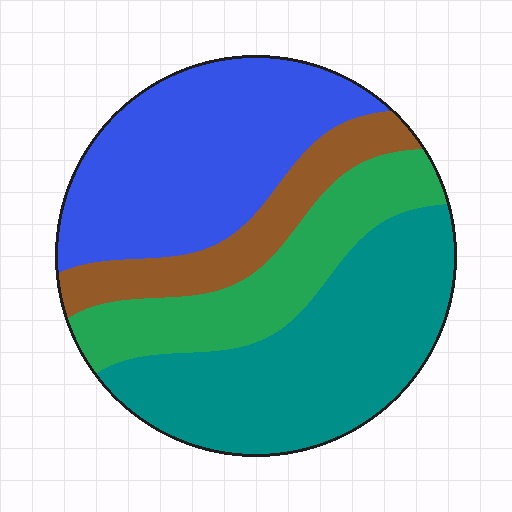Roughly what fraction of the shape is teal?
Teal takes up about one third (1/3) of the shape.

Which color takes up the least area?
Brown, at roughly 15%.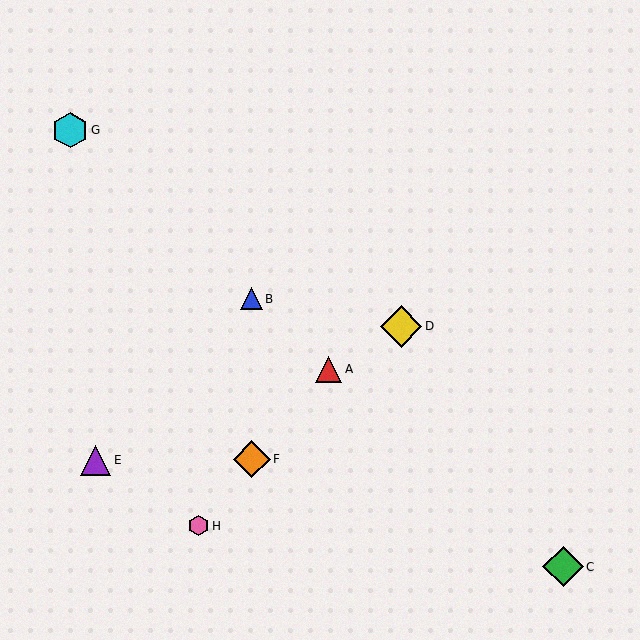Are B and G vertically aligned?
No, B is at x≈252 and G is at x≈70.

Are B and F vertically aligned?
Yes, both are at x≈252.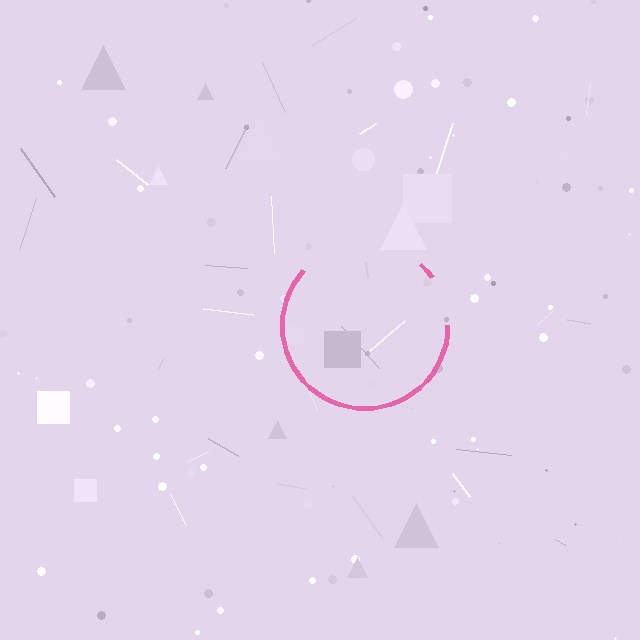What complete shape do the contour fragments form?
The contour fragments form a circle.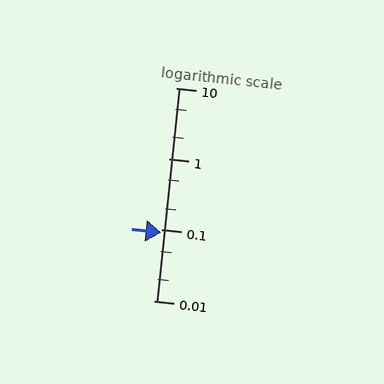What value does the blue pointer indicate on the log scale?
The pointer indicates approximately 0.091.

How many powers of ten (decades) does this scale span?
The scale spans 3 decades, from 0.01 to 10.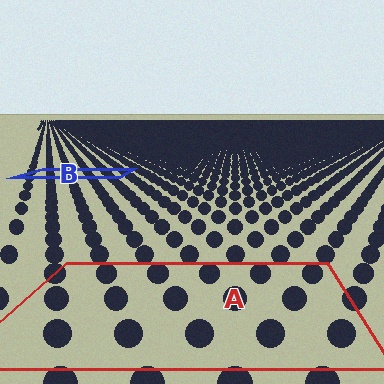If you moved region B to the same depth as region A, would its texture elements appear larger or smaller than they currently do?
They would appear larger. At a closer depth, the same texture elements are projected at a bigger on-screen size.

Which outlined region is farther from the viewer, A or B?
Region B is farther from the viewer — the texture elements inside it appear smaller and more densely packed.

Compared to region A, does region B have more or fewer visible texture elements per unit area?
Region B has more texture elements per unit area — they are packed more densely because it is farther away.